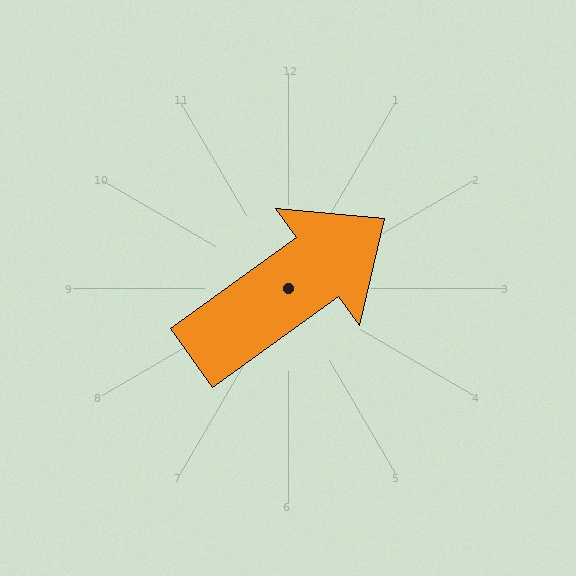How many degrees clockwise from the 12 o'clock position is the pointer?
Approximately 54 degrees.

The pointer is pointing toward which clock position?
Roughly 2 o'clock.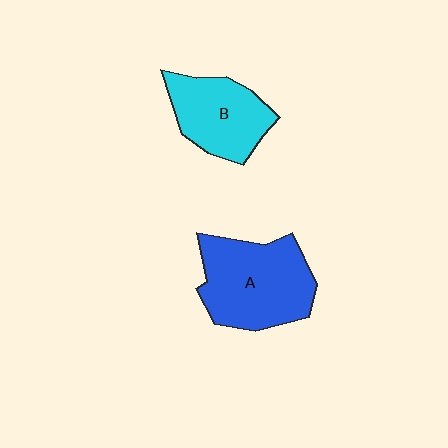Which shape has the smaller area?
Shape B (cyan).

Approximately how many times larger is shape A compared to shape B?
Approximately 1.4 times.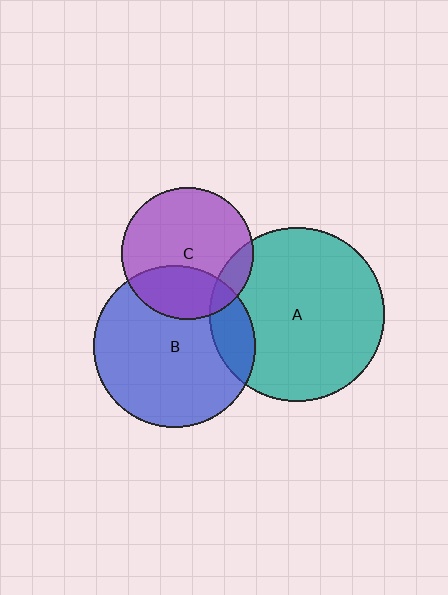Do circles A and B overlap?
Yes.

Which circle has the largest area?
Circle A (teal).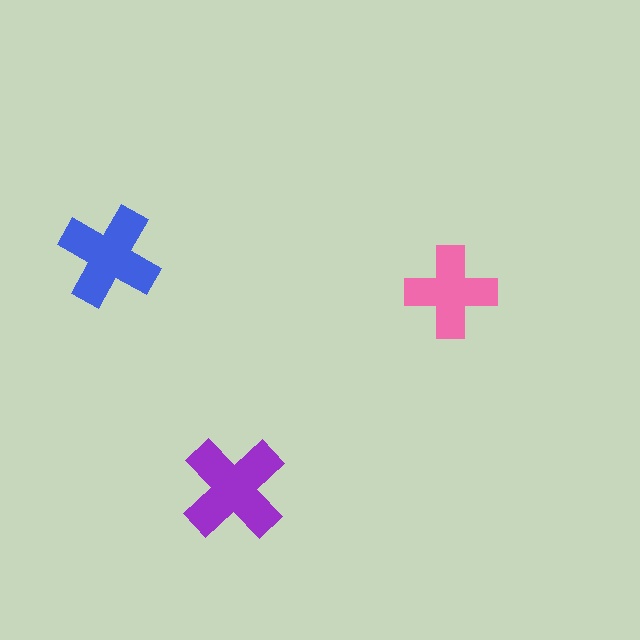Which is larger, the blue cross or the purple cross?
The purple one.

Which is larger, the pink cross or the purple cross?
The purple one.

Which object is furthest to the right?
The pink cross is rightmost.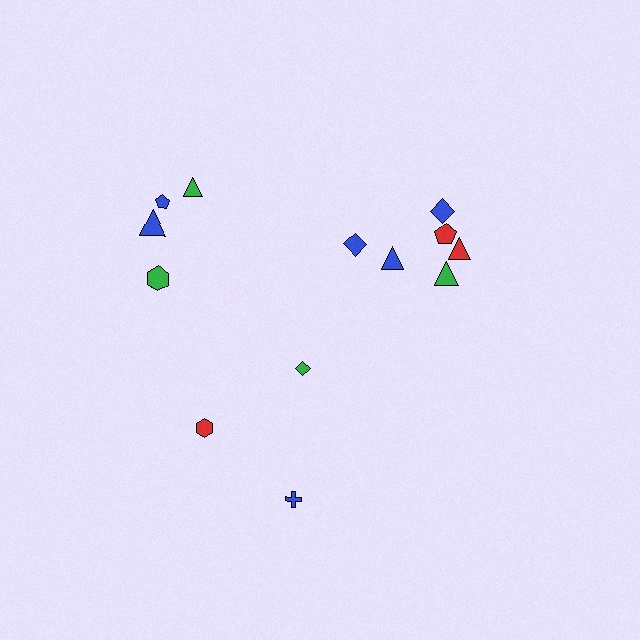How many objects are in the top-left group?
There are 4 objects.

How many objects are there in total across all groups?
There are 13 objects.